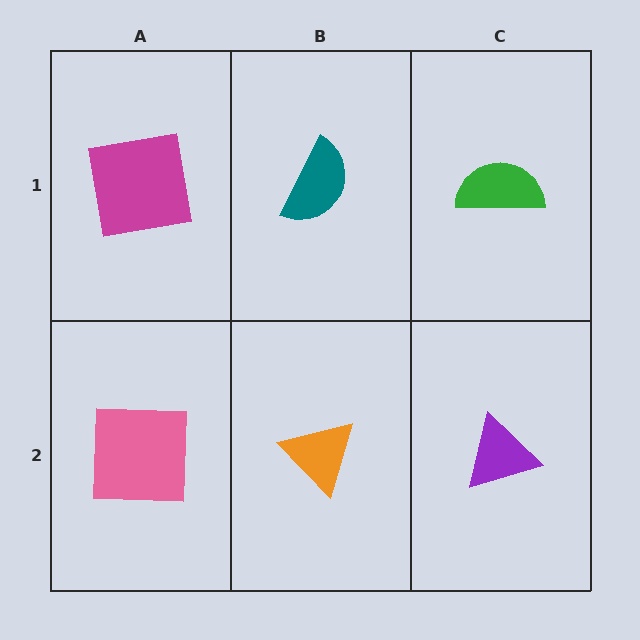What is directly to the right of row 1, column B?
A green semicircle.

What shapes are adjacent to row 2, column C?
A green semicircle (row 1, column C), an orange triangle (row 2, column B).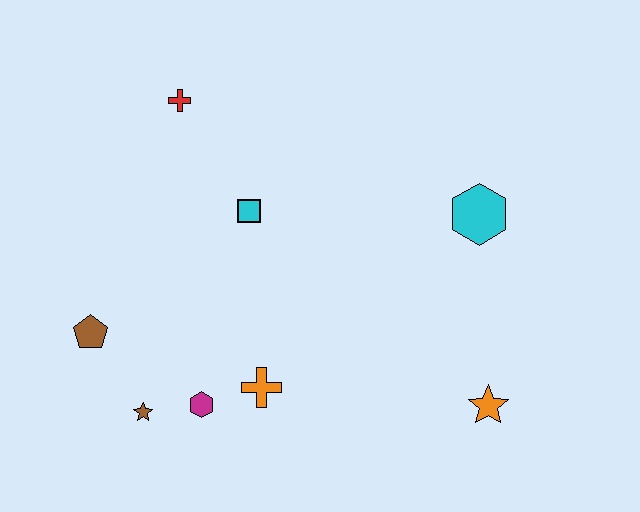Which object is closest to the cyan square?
The red cross is closest to the cyan square.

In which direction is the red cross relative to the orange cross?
The red cross is above the orange cross.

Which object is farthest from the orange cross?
The red cross is farthest from the orange cross.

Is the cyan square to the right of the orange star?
No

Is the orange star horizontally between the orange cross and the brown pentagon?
No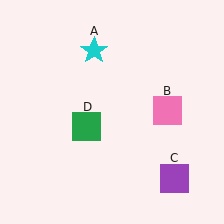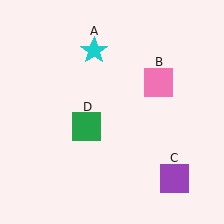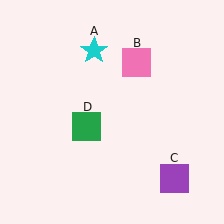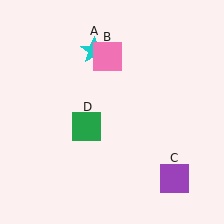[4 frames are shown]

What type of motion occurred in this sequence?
The pink square (object B) rotated counterclockwise around the center of the scene.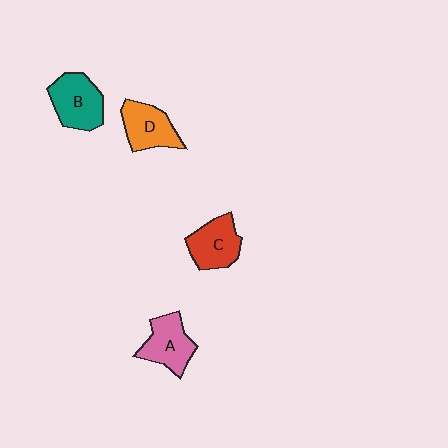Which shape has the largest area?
Shape B (teal).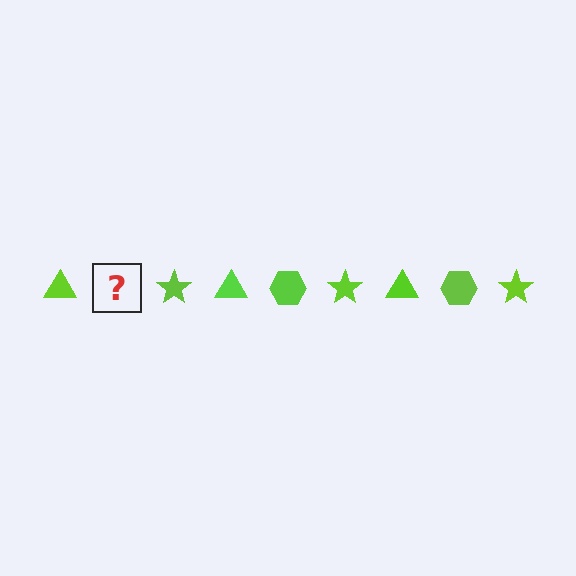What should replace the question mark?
The question mark should be replaced with a lime hexagon.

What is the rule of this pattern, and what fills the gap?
The rule is that the pattern cycles through triangle, hexagon, star shapes in lime. The gap should be filled with a lime hexagon.